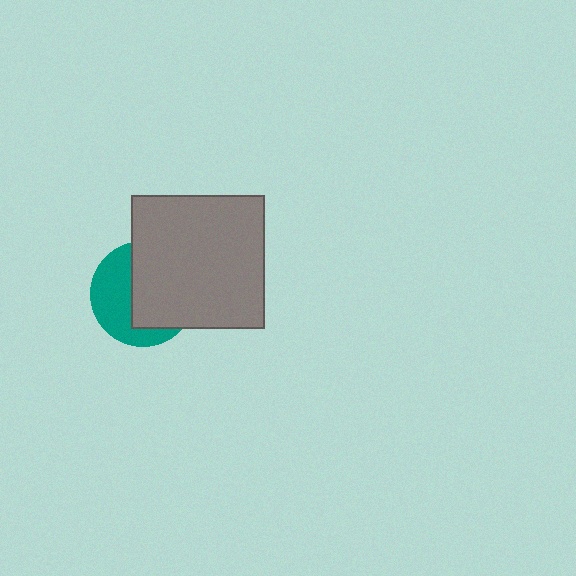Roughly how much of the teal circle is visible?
A small part of it is visible (roughly 44%).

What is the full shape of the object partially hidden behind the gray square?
The partially hidden object is a teal circle.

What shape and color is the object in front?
The object in front is a gray square.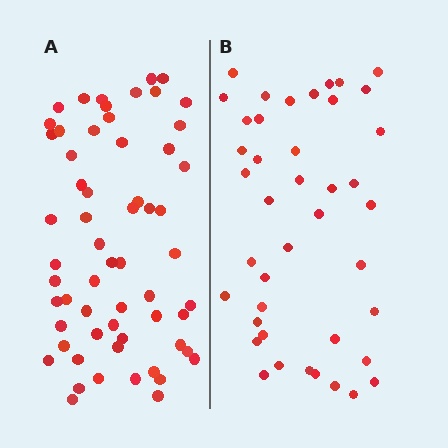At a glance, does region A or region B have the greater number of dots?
Region A (the left region) has more dots.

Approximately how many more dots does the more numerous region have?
Region A has approximately 20 more dots than region B.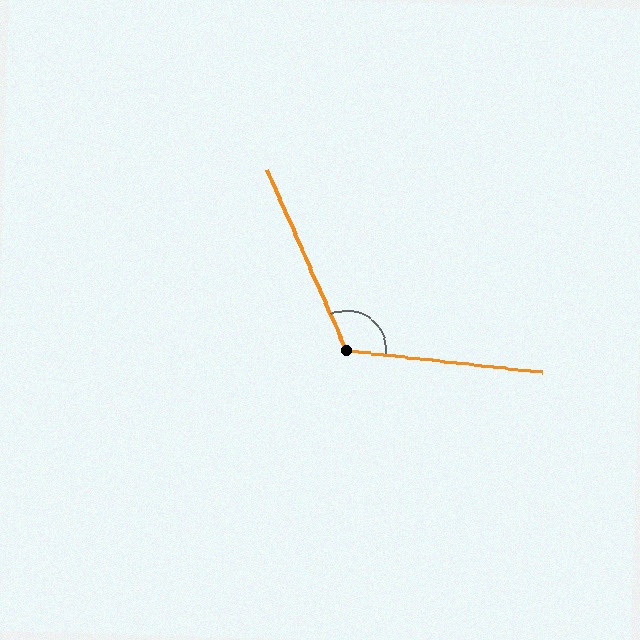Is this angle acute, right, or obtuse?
It is obtuse.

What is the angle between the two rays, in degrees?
Approximately 120 degrees.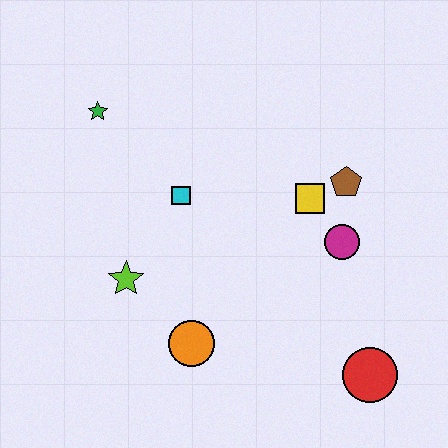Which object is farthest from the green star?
The red circle is farthest from the green star.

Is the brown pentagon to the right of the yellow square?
Yes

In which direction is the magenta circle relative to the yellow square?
The magenta circle is below the yellow square.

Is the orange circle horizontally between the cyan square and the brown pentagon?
Yes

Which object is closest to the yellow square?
The brown pentagon is closest to the yellow square.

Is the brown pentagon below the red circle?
No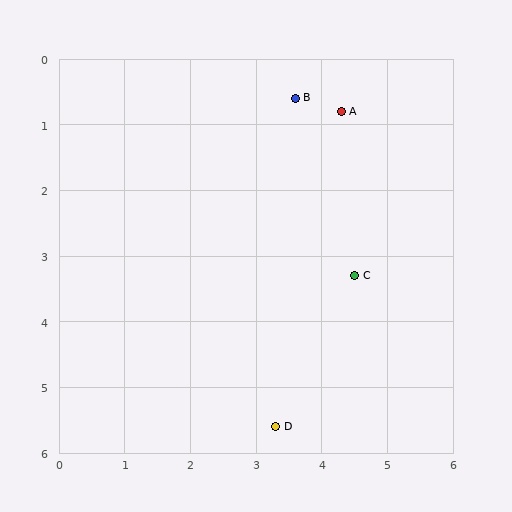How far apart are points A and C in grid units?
Points A and C are about 2.5 grid units apart.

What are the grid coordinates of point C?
Point C is at approximately (4.5, 3.3).